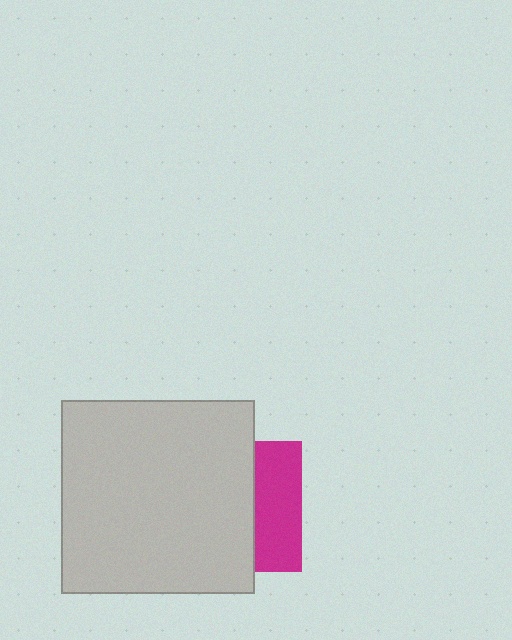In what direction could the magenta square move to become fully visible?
The magenta square could move right. That would shift it out from behind the light gray square entirely.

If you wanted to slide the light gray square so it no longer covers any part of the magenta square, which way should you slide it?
Slide it left — that is the most direct way to separate the two shapes.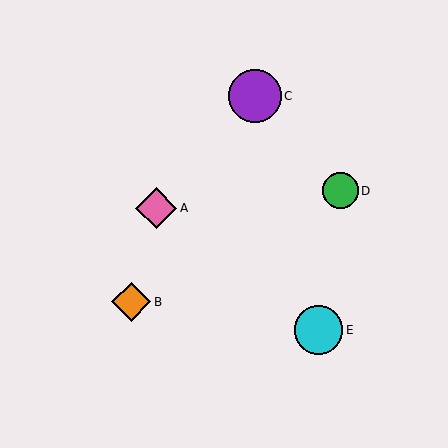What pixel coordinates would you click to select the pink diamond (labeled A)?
Click at (156, 208) to select the pink diamond A.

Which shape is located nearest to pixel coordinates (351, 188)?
The green circle (labeled D) at (341, 191) is nearest to that location.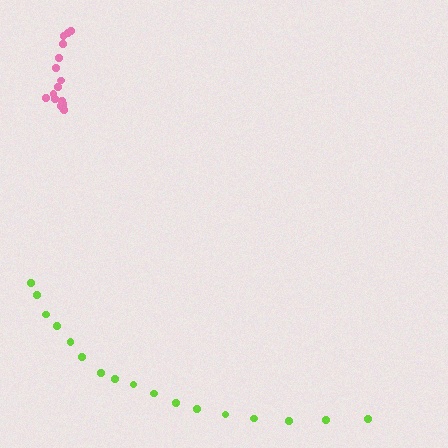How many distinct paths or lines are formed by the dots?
There are 2 distinct paths.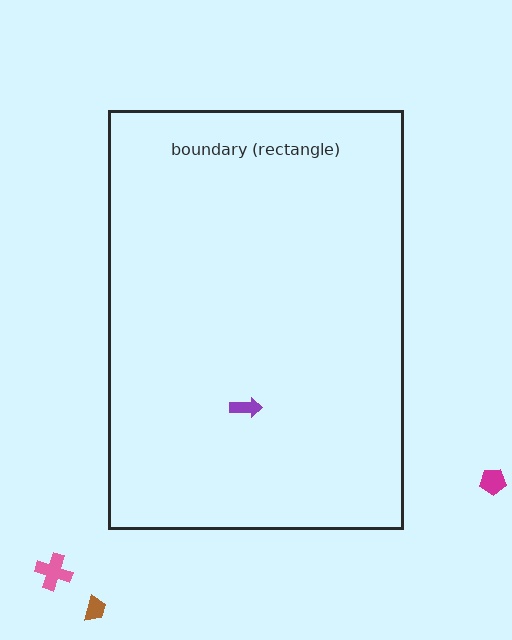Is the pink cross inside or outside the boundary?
Outside.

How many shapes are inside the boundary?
1 inside, 3 outside.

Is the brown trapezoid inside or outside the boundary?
Outside.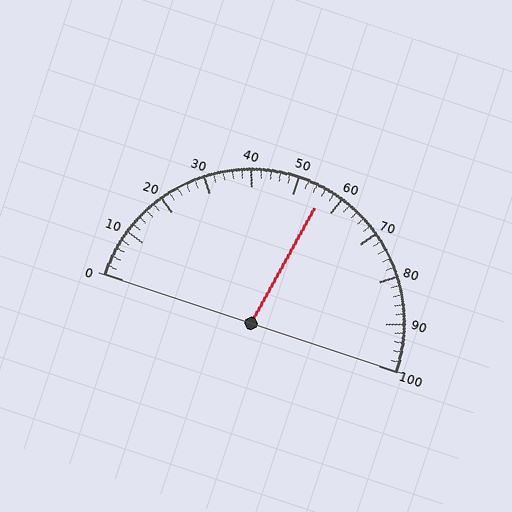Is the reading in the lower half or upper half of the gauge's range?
The reading is in the upper half of the range (0 to 100).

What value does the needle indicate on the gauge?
The needle indicates approximately 56.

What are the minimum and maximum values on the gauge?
The gauge ranges from 0 to 100.